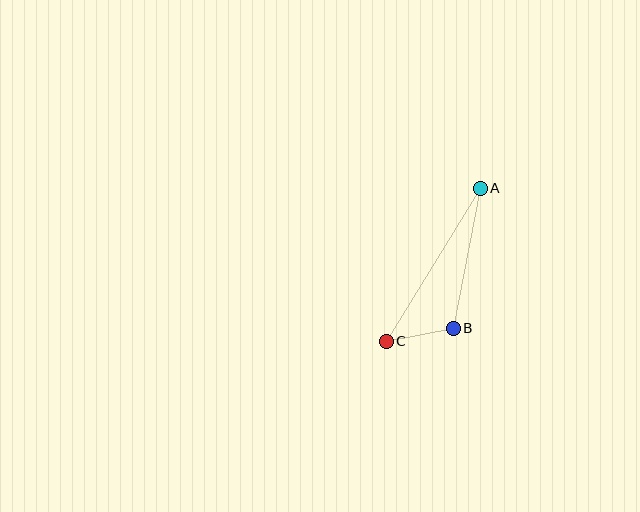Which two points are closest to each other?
Points B and C are closest to each other.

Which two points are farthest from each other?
Points A and C are farthest from each other.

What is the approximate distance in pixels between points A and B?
The distance between A and B is approximately 143 pixels.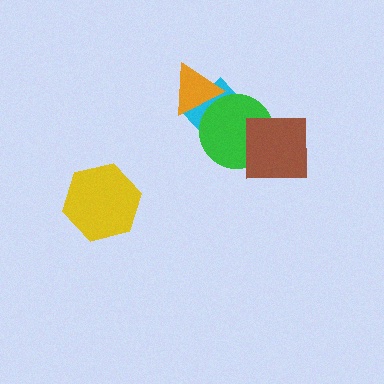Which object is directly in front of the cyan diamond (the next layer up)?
The orange triangle is directly in front of the cyan diamond.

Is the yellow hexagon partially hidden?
No, no other shape covers it.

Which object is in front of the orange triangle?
The green circle is in front of the orange triangle.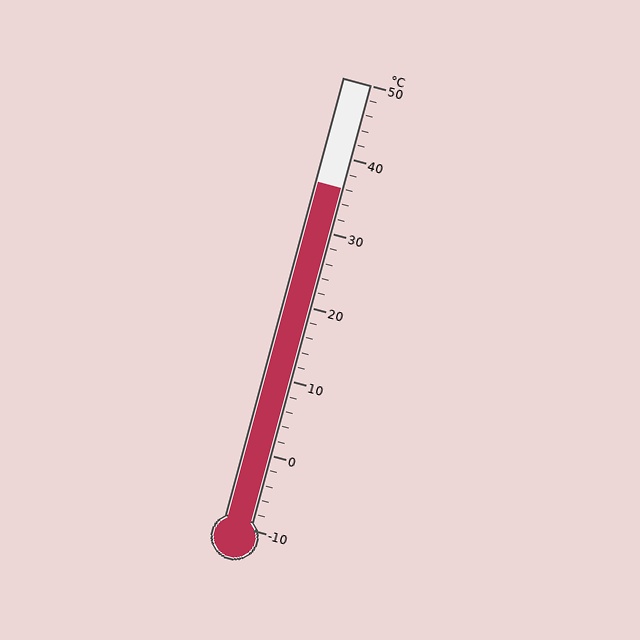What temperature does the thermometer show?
The thermometer shows approximately 36°C.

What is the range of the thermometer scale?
The thermometer scale ranges from -10°C to 50°C.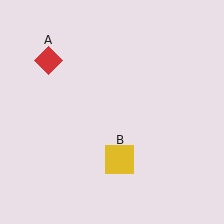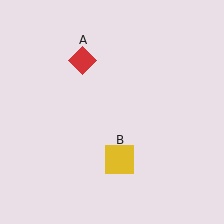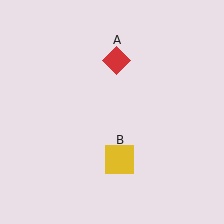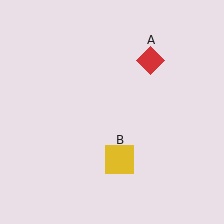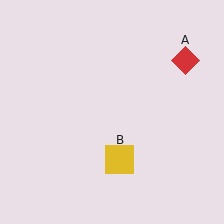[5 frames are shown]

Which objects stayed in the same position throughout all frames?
Yellow square (object B) remained stationary.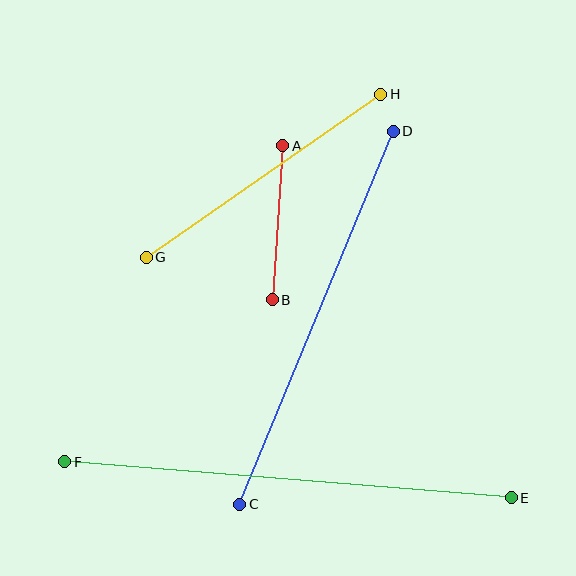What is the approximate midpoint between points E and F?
The midpoint is at approximately (288, 480) pixels.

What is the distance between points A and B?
The distance is approximately 154 pixels.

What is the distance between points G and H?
The distance is approximately 285 pixels.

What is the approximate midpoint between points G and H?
The midpoint is at approximately (263, 176) pixels.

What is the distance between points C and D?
The distance is approximately 403 pixels.